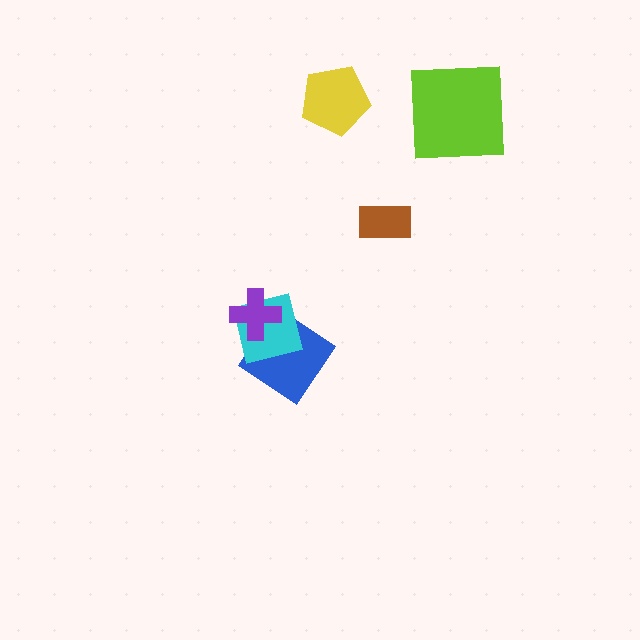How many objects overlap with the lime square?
0 objects overlap with the lime square.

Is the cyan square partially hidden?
Yes, it is partially covered by another shape.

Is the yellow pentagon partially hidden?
No, no other shape covers it.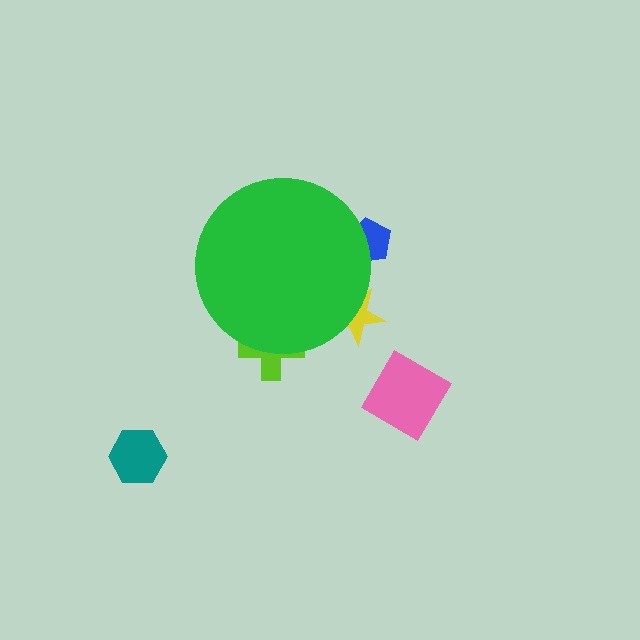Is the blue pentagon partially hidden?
Yes, the blue pentagon is partially hidden behind the green circle.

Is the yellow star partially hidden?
Yes, the yellow star is partially hidden behind the green circle.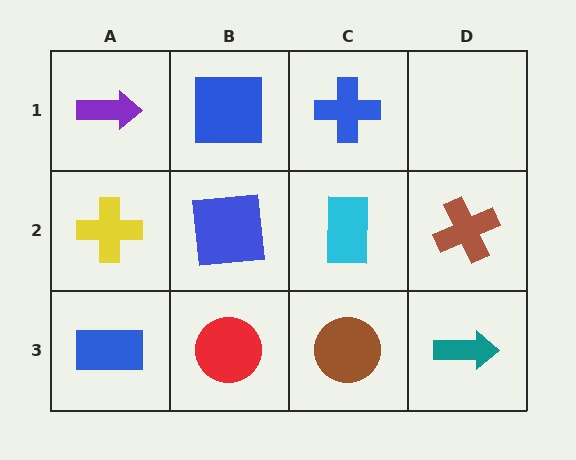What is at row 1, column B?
A blue square.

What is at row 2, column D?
A brown cross.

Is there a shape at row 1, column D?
No, that cell is empty.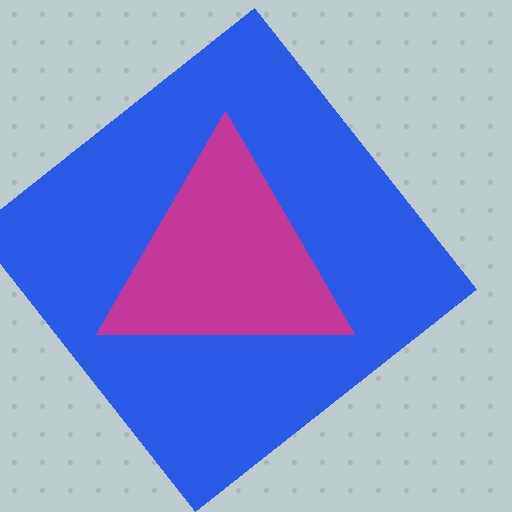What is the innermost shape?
The magenta triangle.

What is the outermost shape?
The blue diamond.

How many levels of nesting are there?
2.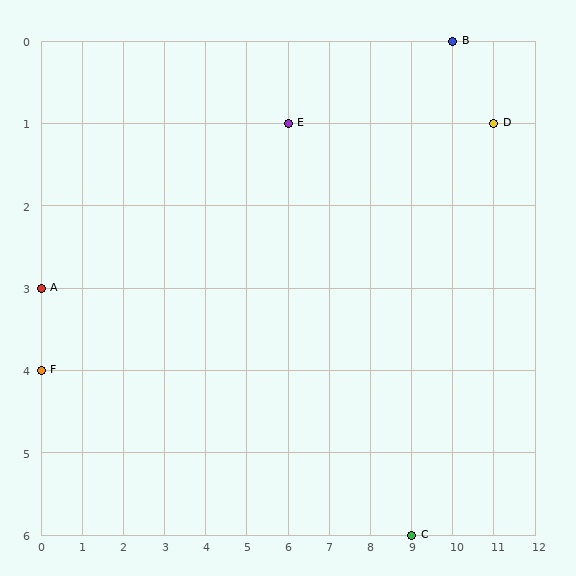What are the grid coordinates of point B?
Point B is at grid coordinates (10, 0).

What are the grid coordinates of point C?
Point C is at grid coordinates (9, 6).